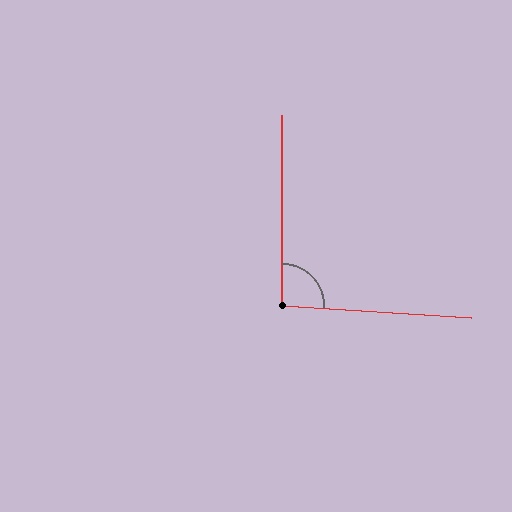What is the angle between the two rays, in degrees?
Approximately 94 degrees.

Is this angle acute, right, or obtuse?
It is approximately a right angle.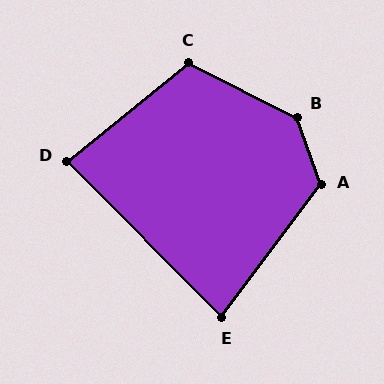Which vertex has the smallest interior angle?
E, at approximately 82 degrees.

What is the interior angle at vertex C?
Approximately 115 degrees (obtuse).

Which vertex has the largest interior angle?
B, at approximately 136 degrees.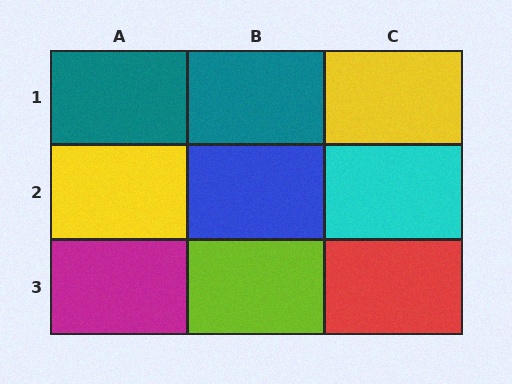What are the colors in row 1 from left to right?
Teal, teal, yellow.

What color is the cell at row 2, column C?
Cyan.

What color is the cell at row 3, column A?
Magenta.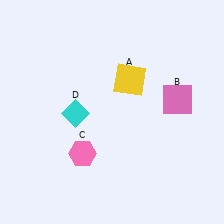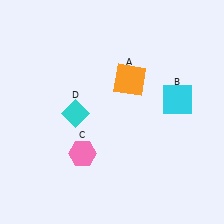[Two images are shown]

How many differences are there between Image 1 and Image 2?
There are 2 differences between the two images.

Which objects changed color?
A changed from yellow to orange. B changed from pink to cyan.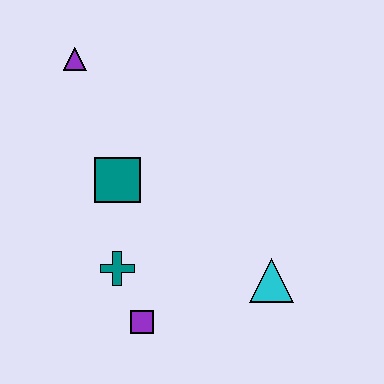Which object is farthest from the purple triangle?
The cyan triangle is farthest from the purple triangle.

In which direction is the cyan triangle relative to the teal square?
The cyan triangle is to the right of the teal square.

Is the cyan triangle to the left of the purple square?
No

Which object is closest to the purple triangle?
The teal square is closest to the purple triangle.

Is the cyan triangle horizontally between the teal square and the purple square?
No